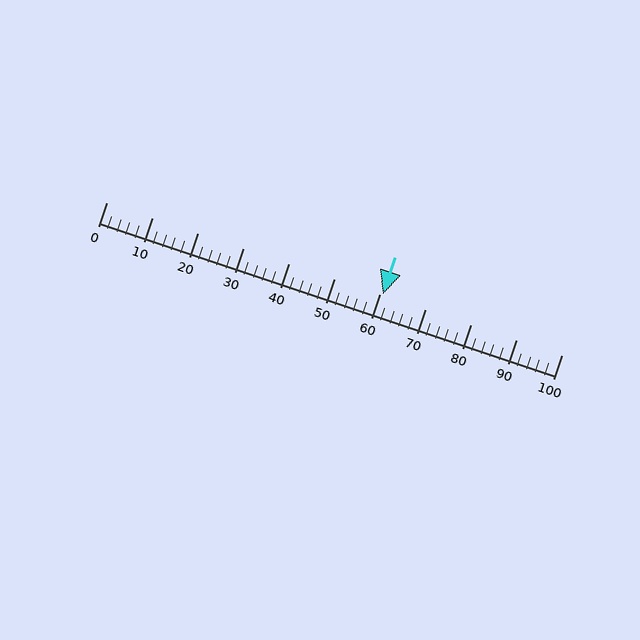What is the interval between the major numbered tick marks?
The major tick marks are spaced 10 units apart.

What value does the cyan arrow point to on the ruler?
The cyan arrow points to approximately 61.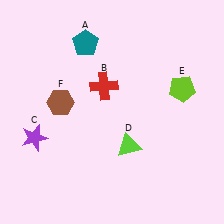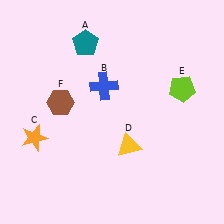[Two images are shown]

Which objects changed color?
B changed from red to blue. C changed from purple to orange. D changed from lime to yellow.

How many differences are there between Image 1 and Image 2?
There are 3 differences between the two images.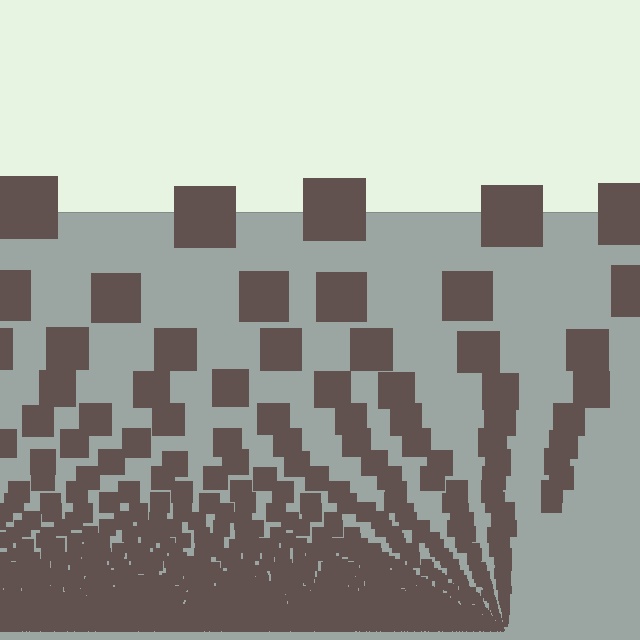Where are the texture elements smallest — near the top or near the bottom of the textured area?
Near the bottom.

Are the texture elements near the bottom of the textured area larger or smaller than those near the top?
Smaller. The gradient is inverted — elements near the bottom are smaller and denser.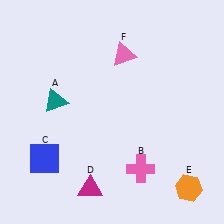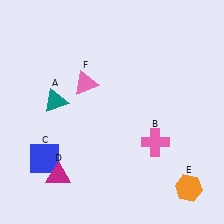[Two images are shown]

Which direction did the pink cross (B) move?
The pink cross (B) moved up.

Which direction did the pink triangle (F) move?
The pink triangle (F) moved left.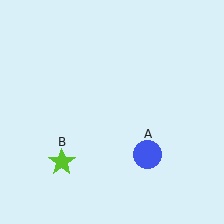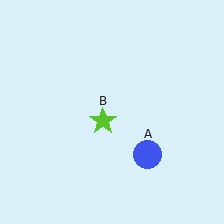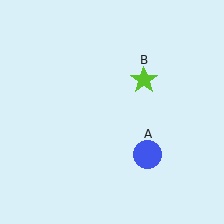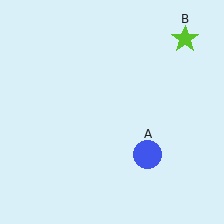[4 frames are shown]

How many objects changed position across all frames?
1 object changed position: lime star (object B).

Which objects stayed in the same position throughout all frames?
Blue circle (object A) remained stationary.